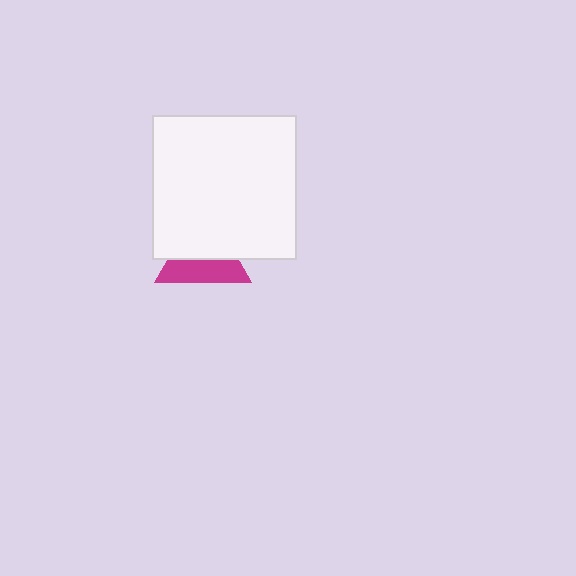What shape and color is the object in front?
The object in front is a white square.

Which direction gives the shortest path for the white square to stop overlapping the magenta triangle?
Moving up gives the shortest separation.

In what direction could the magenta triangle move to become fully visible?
The magenta triangle could move down. That would shift it out from behind the white square entirely.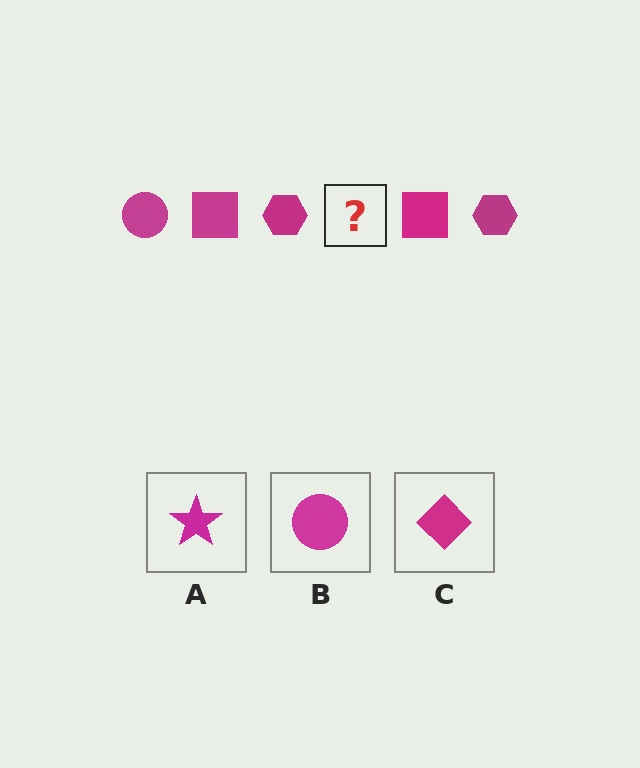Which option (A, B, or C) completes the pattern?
B.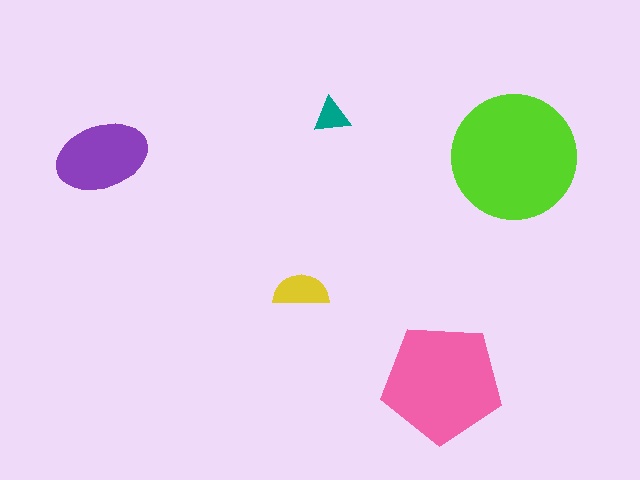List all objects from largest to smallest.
The lime circle, the pink pentagon, the purple ellipse, the yellow semicircle, the teal triangle.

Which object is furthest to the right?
The lime circle is rightmost.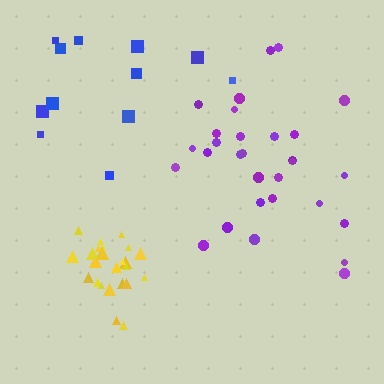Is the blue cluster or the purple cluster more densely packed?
Purple.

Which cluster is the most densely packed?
Yellow.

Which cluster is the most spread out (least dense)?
Blue.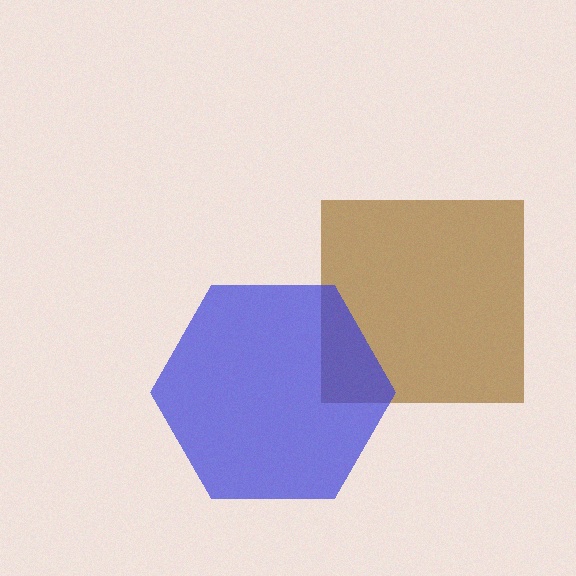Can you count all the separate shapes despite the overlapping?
Yes, there are 2 separate shapes.